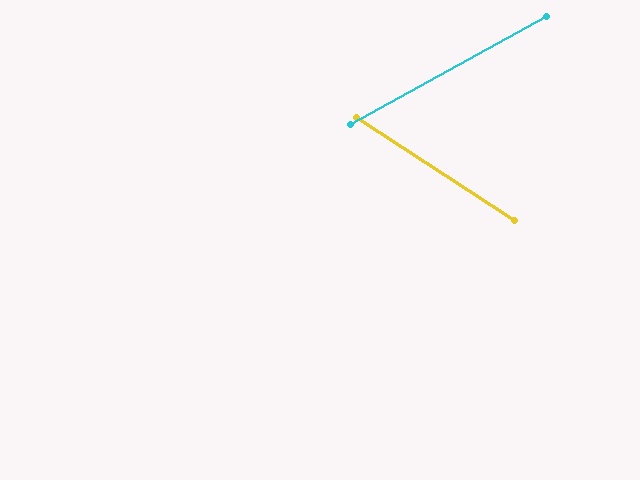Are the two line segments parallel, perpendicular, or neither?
Neither parallel nor perpendicular — they differ by about 62°.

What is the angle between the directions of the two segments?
Approximately 62 degrees.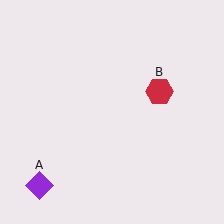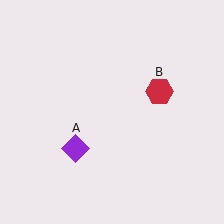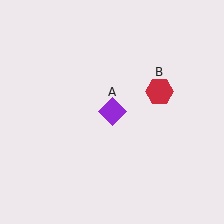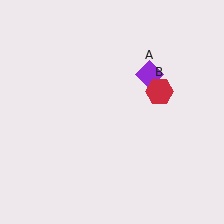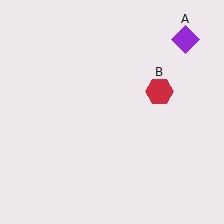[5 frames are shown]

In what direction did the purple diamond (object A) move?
The purple diamond (object A) moved up and to the right.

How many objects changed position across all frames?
1 object changed position: purple diamond (object A).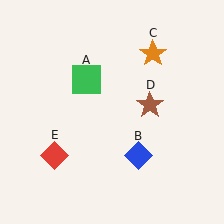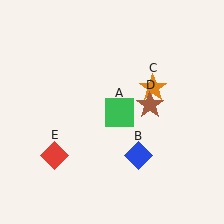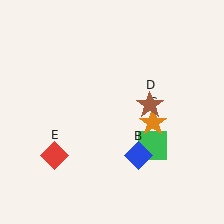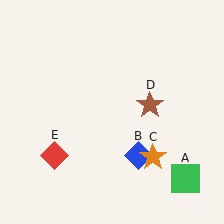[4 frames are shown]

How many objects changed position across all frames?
2 objects changed position: green square (object A), orange star (object C).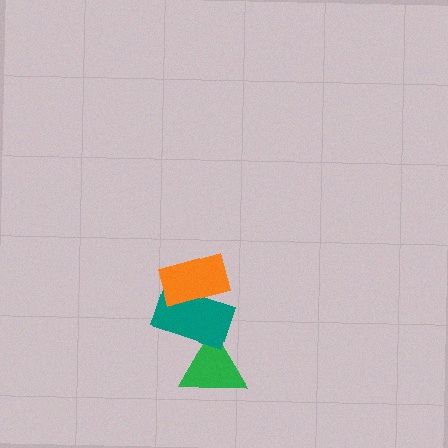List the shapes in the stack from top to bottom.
From top to bottom: the orange rectangle, the teal rectangle, the green triangle.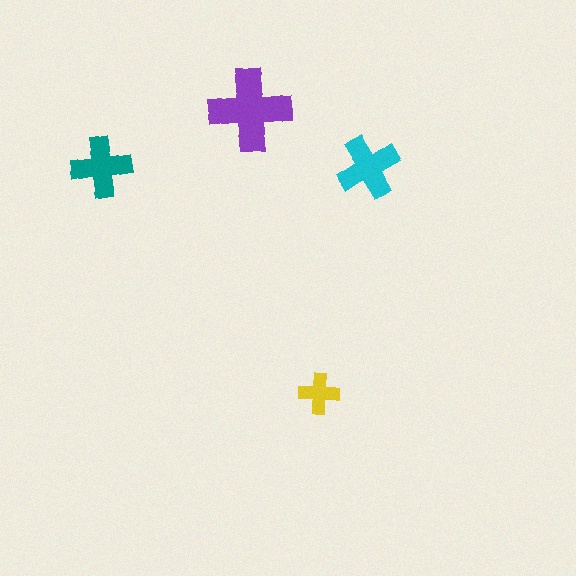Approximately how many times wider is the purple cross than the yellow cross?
About 2 times wider.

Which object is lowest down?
The yellow cross is bottommost.